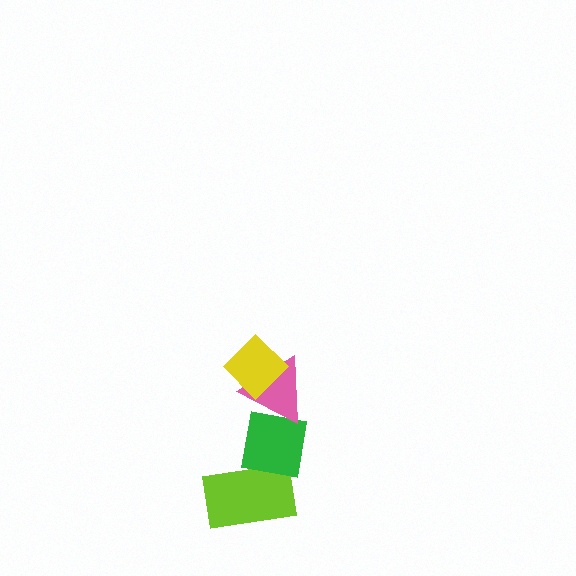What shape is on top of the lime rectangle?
The green square is on top of the lime rectangle.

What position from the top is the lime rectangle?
The lime rectangle is 4th from the top.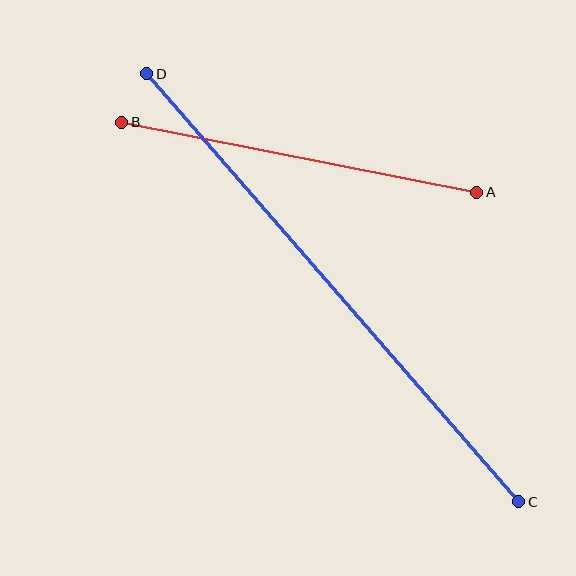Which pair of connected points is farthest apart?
Points C and D are farthest apart.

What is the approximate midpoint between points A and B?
The midpoint is at approximately (299, 157) pixels.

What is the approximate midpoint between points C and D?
The midpoint is at approximately (333, 288) pixels.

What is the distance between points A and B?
The distance is approximately 362 pixels.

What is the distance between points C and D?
The distance is approximately 567 pixels.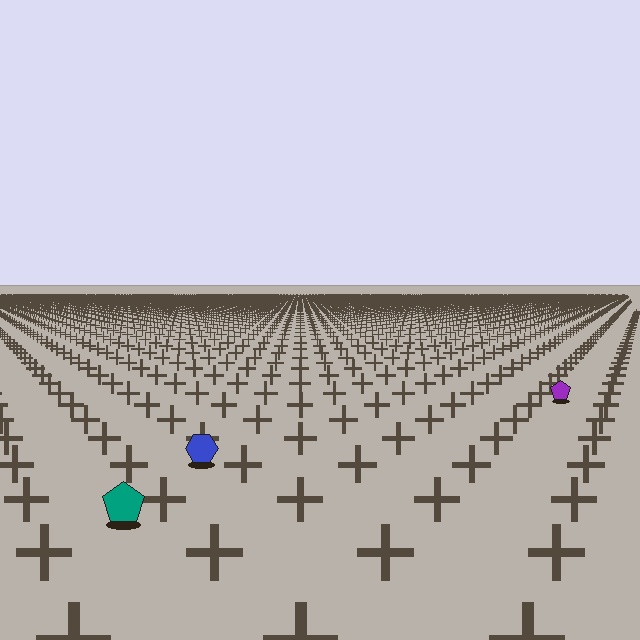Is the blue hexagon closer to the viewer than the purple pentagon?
Yes. The blue hexagon is closer — you can tell from the texture gradient: the ground texture is coarser near it.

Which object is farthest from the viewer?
The purple pentagon is farthest from the viewer. It appears smaller and the ground texture around it is denser.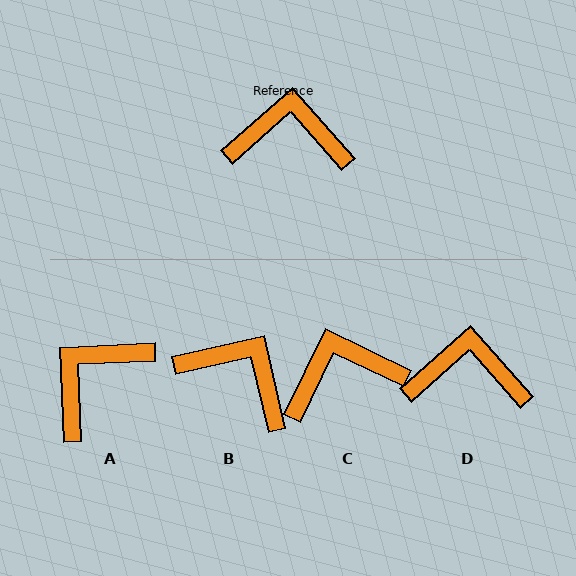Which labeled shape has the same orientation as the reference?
D.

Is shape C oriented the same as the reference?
No, it is off by about 23 degrees.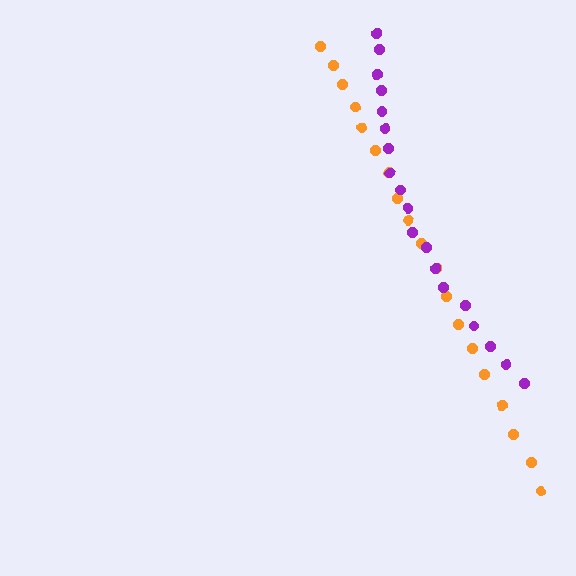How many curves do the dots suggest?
There are 2 distinct paths.